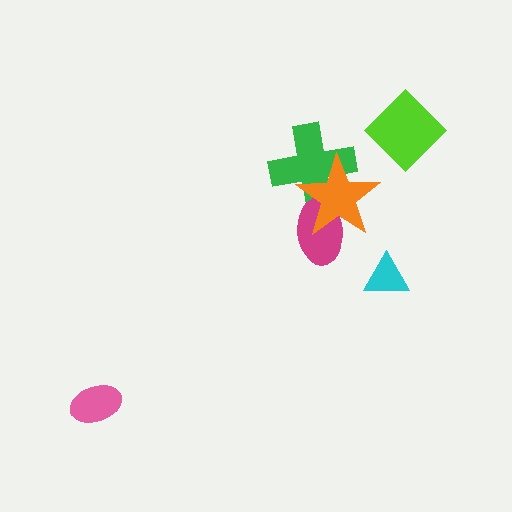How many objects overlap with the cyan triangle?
0 objects overlap with the cyan triangle.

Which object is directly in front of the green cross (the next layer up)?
The magenta ellipse is directly in front of the green cross.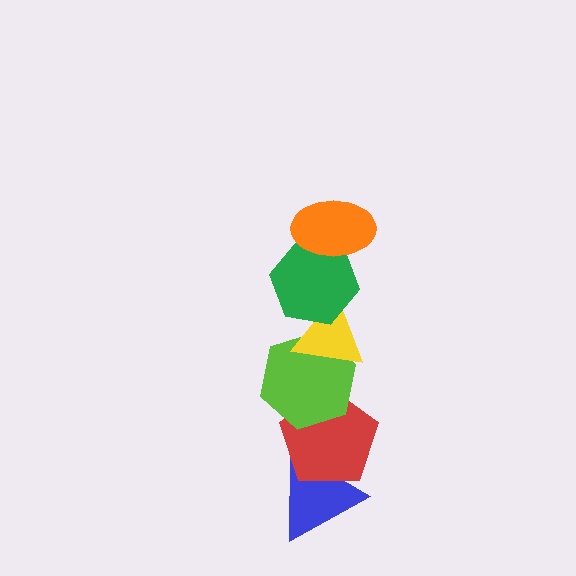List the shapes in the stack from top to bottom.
From top to bottom: the orange ellipse, the green hexagon, the yellow triangle, the lime hexagon, the red pentagon, the blue triangle.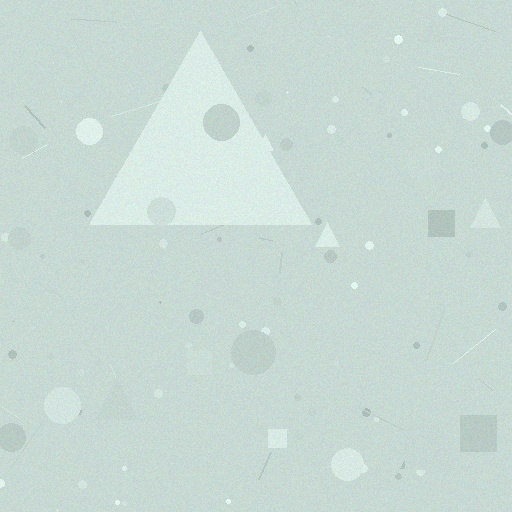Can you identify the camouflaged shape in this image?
The camouflaged shape is a triangle.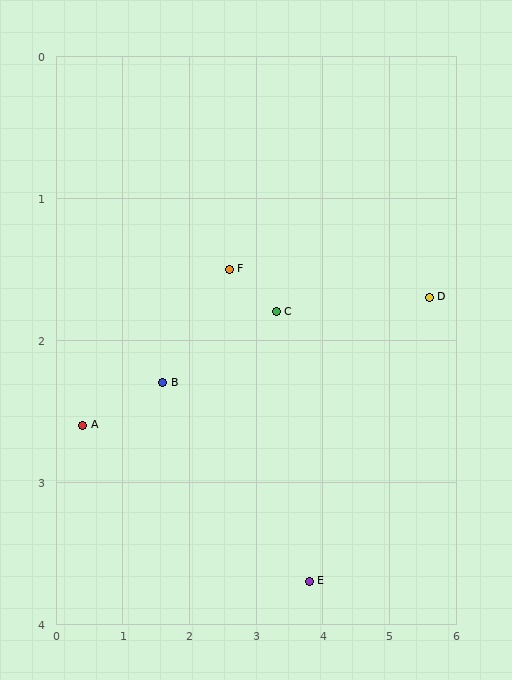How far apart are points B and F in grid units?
Points B and F are about 1.3 grid units apart.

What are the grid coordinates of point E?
Point E is at approximately (3.8, 3.7).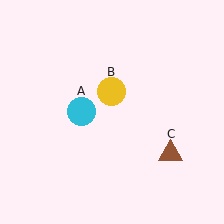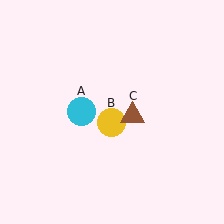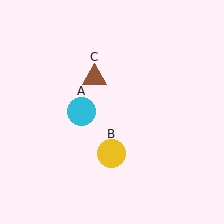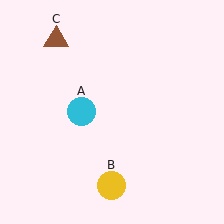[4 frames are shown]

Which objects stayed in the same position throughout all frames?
Cyan circle (object A) remained stationary.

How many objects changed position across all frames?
2 objects changed position: yellow circle (object B), brown triangle (object C).